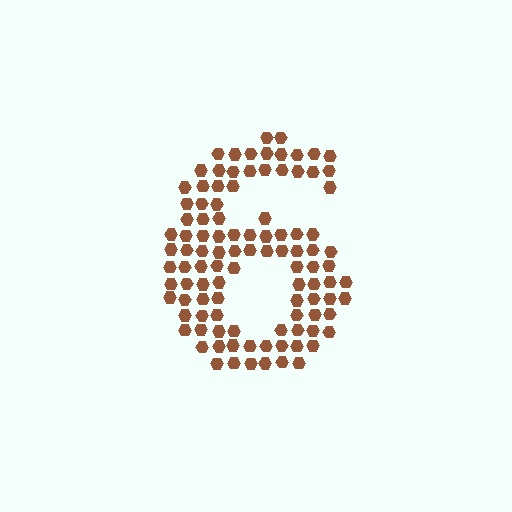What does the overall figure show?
The overall figure shows the digit 6.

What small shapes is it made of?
It is made of small hexagons.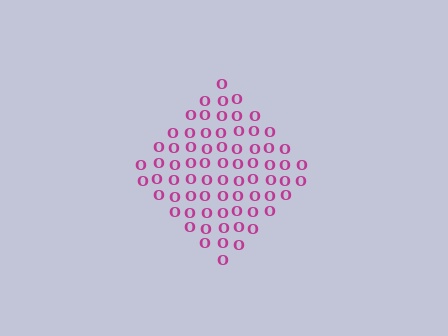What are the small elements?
The small elements are letter O's.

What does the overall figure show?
The overall figure shows a diamond.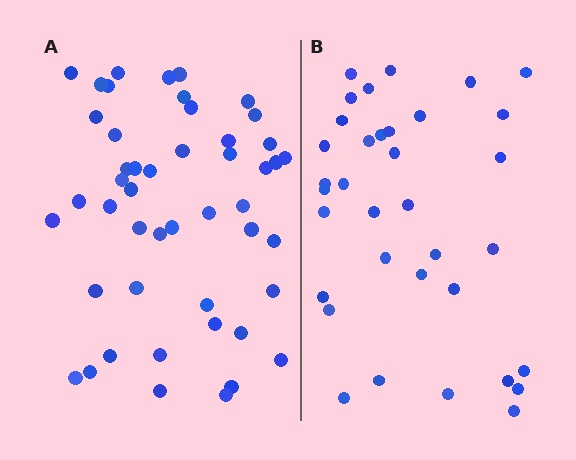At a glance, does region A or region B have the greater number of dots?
Region A (the left region) has more dots.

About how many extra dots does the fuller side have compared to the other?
Region A has approximately 15 more dots than region B.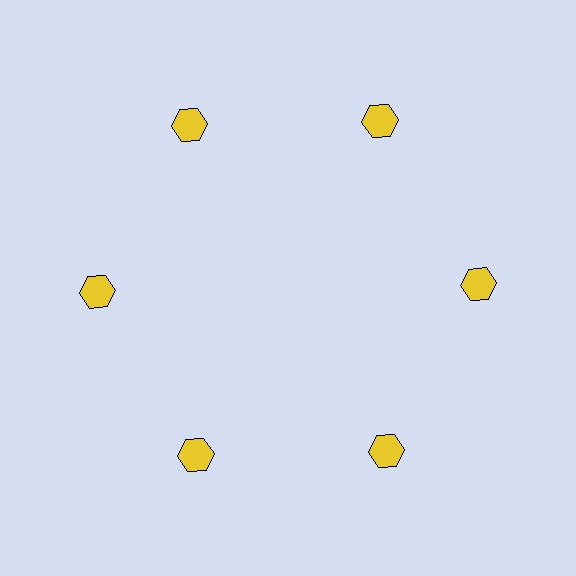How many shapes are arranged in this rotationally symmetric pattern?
There are 6 shapes, arranged in 6 groups of 1.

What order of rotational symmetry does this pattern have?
This pattern has 6-fold rotational symmetry.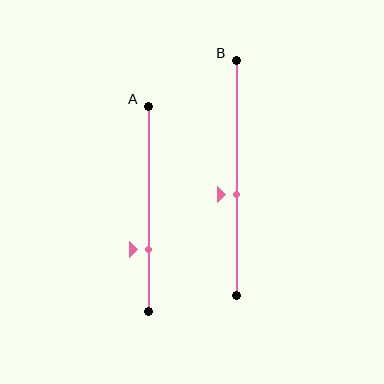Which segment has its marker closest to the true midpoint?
Segment B has its marker closest to the true midpoint.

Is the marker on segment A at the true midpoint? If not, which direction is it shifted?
No, the marker on segment A is shifted downward by about 20% of the segment length.